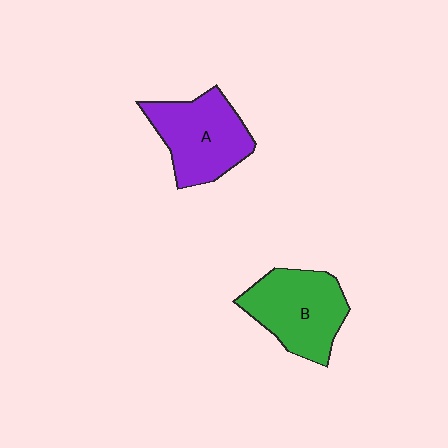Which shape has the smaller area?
Shape A (purple).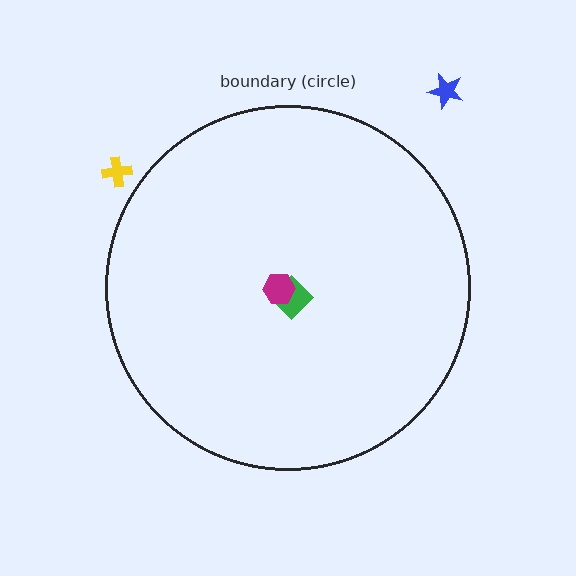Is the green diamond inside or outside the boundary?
Inside.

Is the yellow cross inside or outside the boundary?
Outside.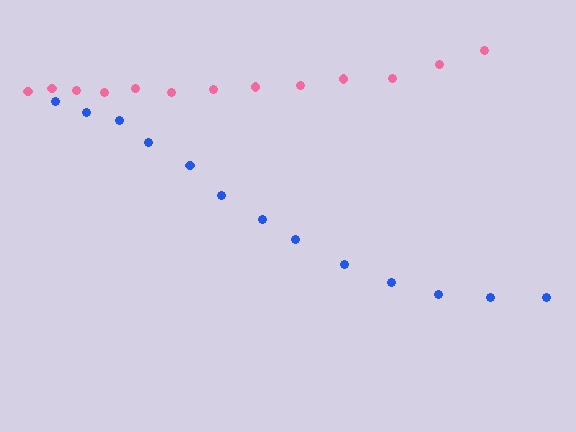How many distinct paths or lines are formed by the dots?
There are 2 distinct paths.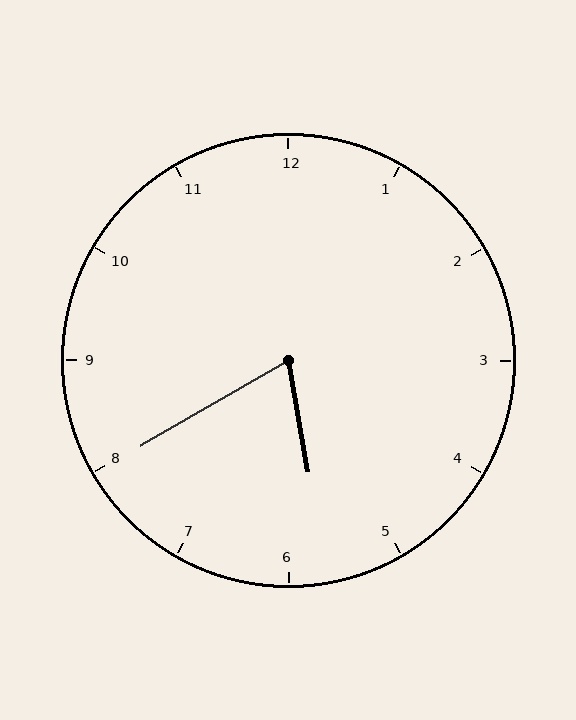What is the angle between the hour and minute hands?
Approximately 70 degrees.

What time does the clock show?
5:40.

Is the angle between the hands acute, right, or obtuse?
It is acute.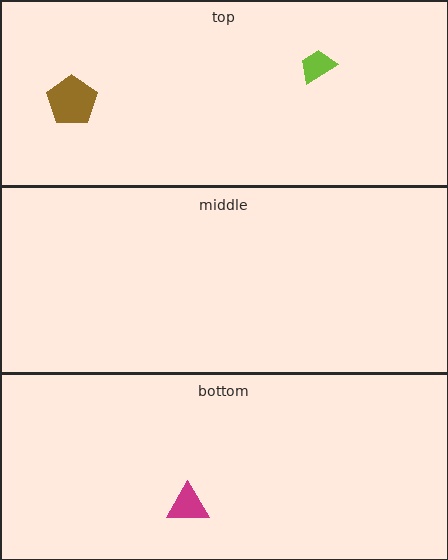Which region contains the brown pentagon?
The top region.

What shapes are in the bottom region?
The magenta triangle.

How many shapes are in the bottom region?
1.